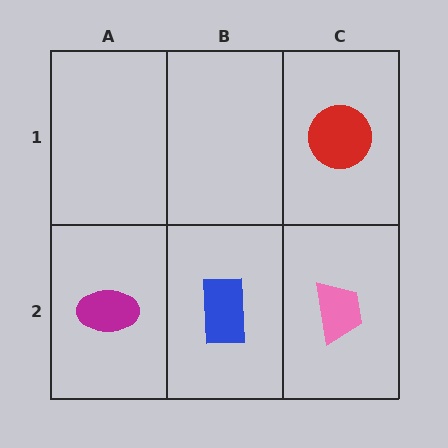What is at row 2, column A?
A magenta ellipse.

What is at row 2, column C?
A pink trapezoid.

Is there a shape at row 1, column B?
No, that cell is empty.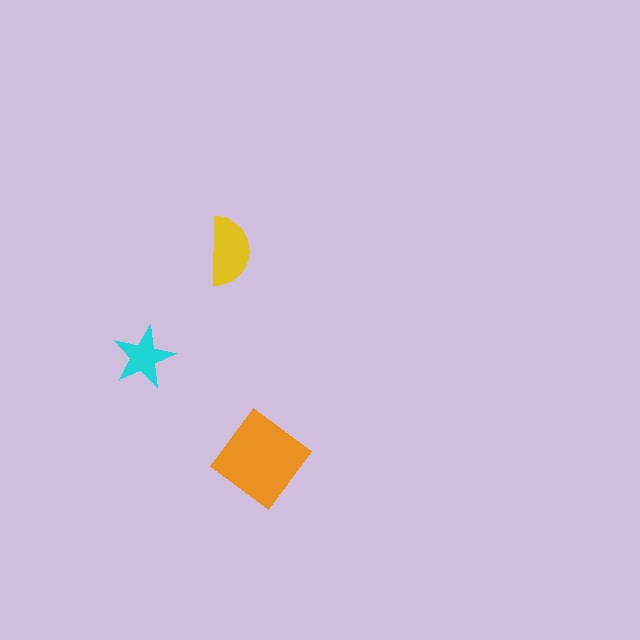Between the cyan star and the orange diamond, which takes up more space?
The orange diamond.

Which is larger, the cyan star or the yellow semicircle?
The yellow semicircle.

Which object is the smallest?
The cyan star.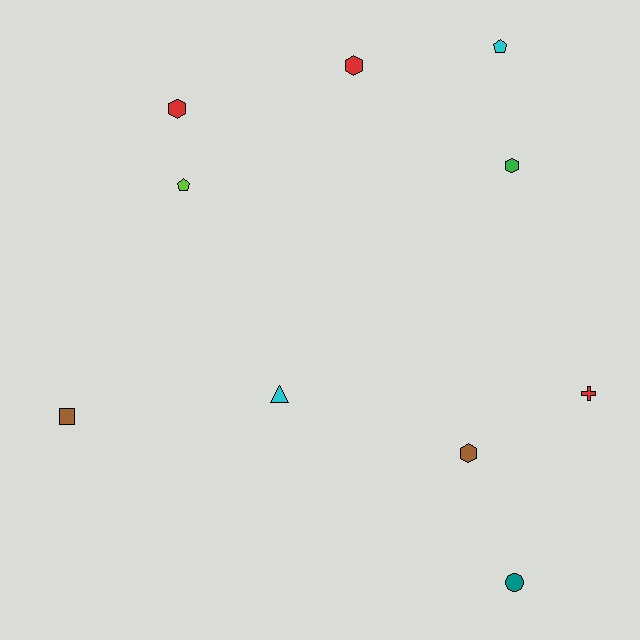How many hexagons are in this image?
There are 4 hexagons.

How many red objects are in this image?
There are 3 red objects.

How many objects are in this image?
There are 10 objects.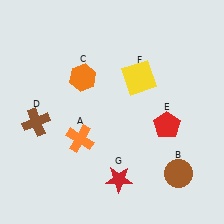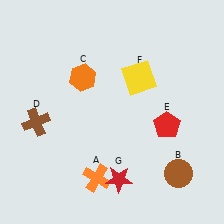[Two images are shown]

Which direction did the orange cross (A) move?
The orange cross (A) moved down.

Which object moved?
The orange cross (A) moved down.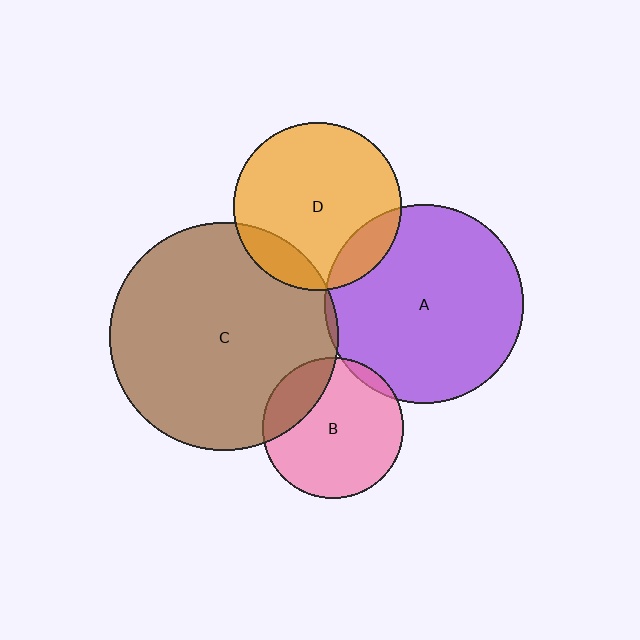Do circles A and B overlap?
Yes.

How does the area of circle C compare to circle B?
Approximately 2.6 times.